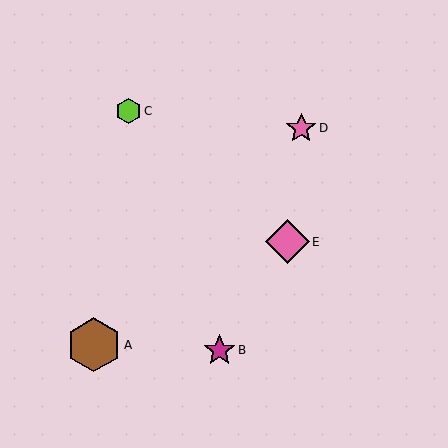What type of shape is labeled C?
Shape C is a lime hexagon.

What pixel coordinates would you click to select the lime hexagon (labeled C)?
Click at (129, 111) to select the lime hexagon C.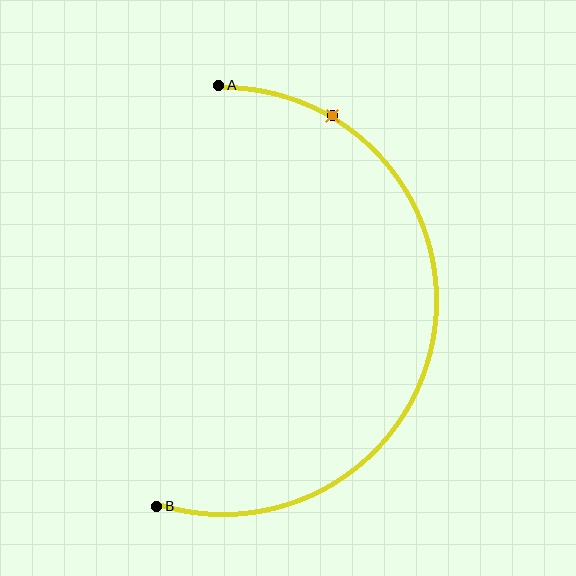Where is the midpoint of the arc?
The arc midpoint is the point on the curve farthest from the straight line joining A and B. It sits to the right of that line.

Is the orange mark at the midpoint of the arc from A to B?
No. The orange mark lies on the arc but is closer to endpoint A. The arc midpoint would be at the point on the curve equidistant along the arc from both A and B.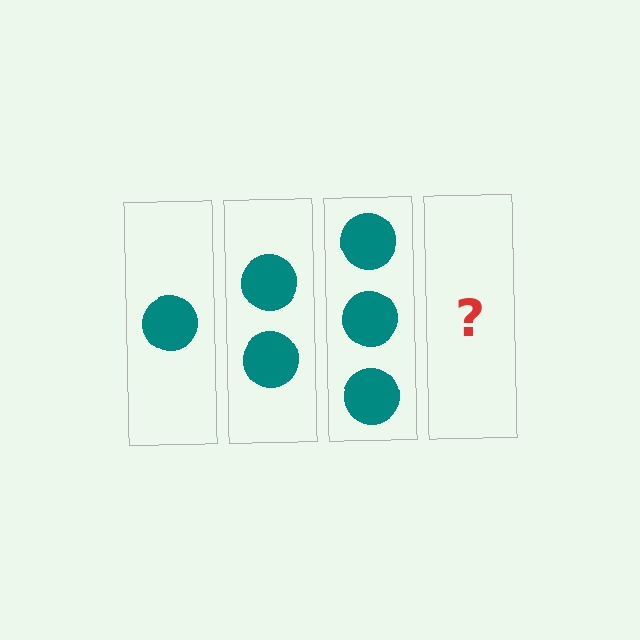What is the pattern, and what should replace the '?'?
The pattern is that each step adds one more circle. The '?' should be 4 circles.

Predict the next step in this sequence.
The next step is 4 circles.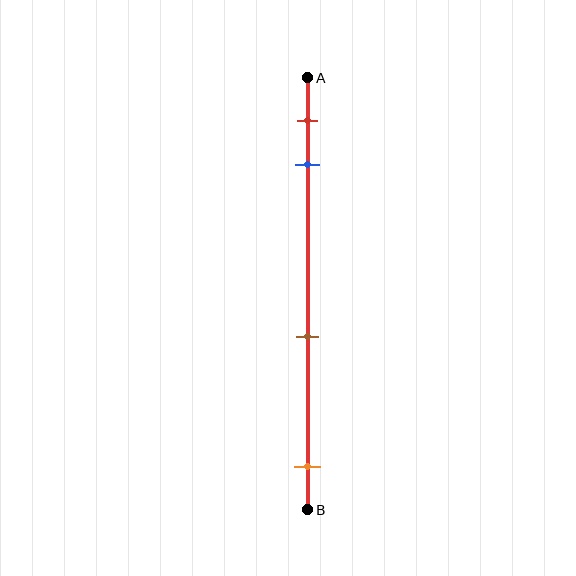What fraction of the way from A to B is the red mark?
The red mark is approximately 10% (0.1) of the way from A to B.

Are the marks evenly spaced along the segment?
No, the marks are not evenly spaced.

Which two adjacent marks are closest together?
The red and blue marks are the closest adjacent pair.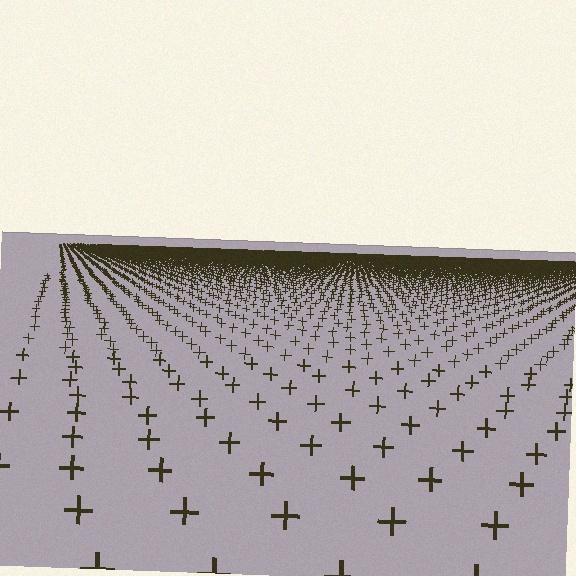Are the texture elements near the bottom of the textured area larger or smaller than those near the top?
Larger. Near the bottom, elements are closer to the viewer and appear at a bigger on-screen size.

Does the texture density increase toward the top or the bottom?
Density increases toward the top.